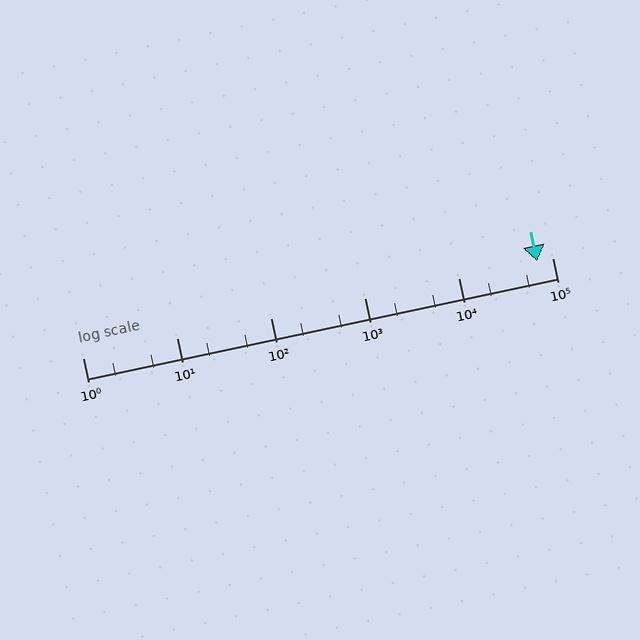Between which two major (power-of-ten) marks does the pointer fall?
The pointer is between 10000 and 100000.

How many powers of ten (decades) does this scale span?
The scale spans 5 decades, from 1 to 100000.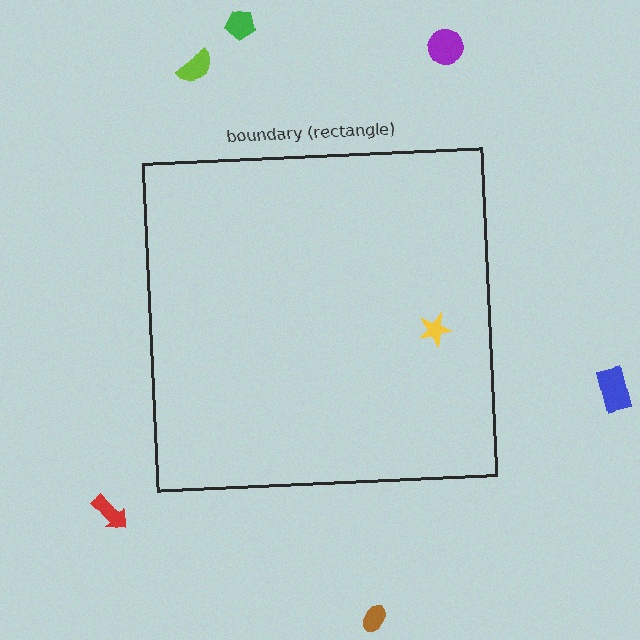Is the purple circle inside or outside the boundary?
Outside.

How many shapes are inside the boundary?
1 inside, 6 outside.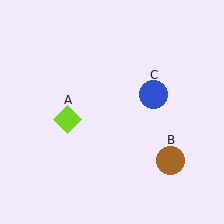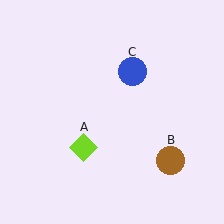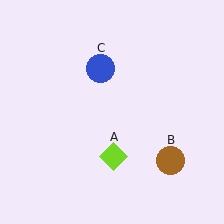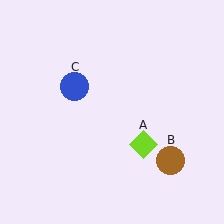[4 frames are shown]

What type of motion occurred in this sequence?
The lime diamond (object A), blue circle (object C) rotated counterclockwise around the center of the scene.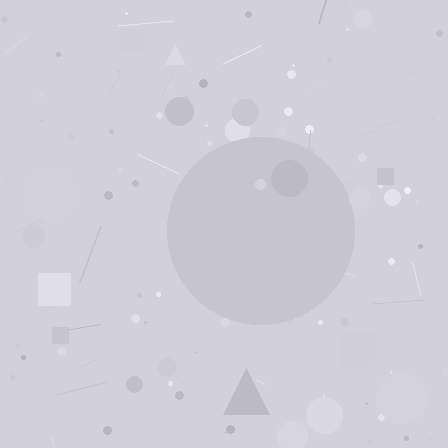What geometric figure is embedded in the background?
A circle is embedded in the background.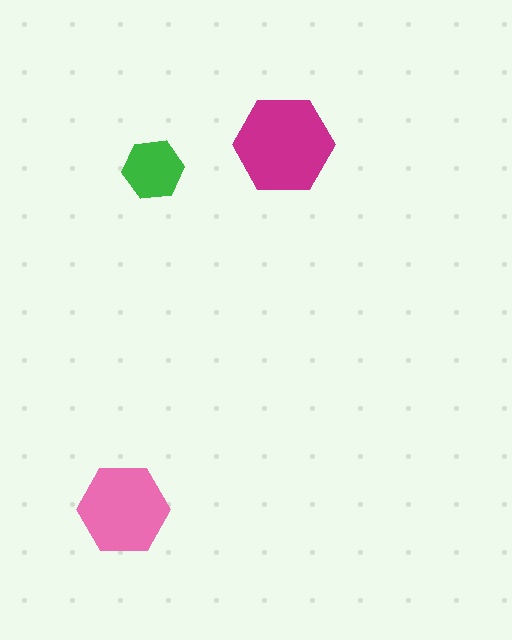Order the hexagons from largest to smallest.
the magenta one, the pink one, the green one.